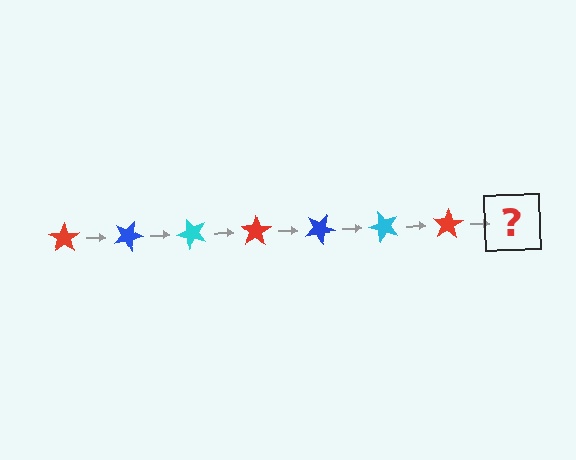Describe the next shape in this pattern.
It should be a blue star, rotated 175 degrees from the start.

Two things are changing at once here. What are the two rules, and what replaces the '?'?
The two rules are that it rotates 25 degrees each step and the color cycles through red, blue, and cyan. The '?' should be a blue star, rotated 175 degrees from the start.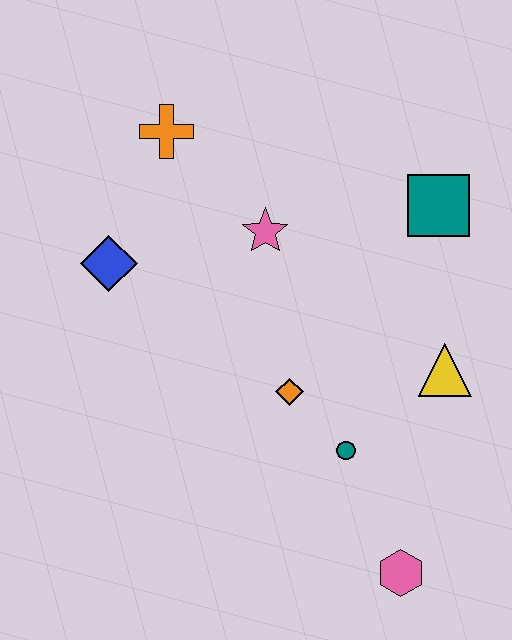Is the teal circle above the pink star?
No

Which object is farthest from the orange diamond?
The orange cross is farthest from the orange diamond.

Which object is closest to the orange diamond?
The teal circle is closest to the orange diamond.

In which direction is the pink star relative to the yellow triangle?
The pink star is to the left of the yellow triangle.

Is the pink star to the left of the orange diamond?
Yes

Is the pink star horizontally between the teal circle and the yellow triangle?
No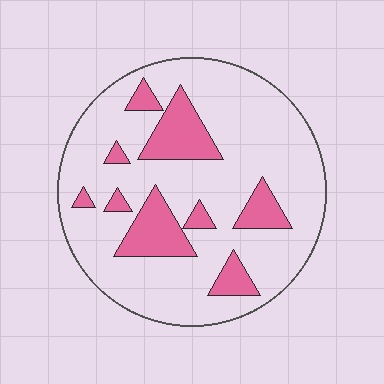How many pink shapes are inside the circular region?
9.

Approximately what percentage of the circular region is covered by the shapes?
Approximately 20%.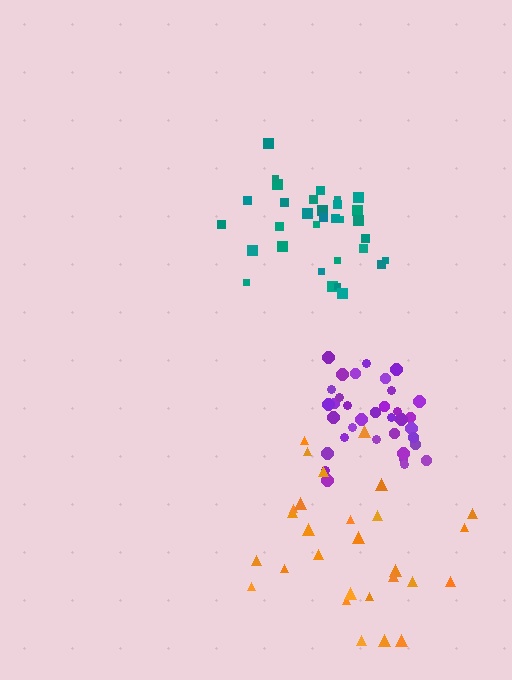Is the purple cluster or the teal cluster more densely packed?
Purple.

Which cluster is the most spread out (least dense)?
Orange.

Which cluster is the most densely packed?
Purple.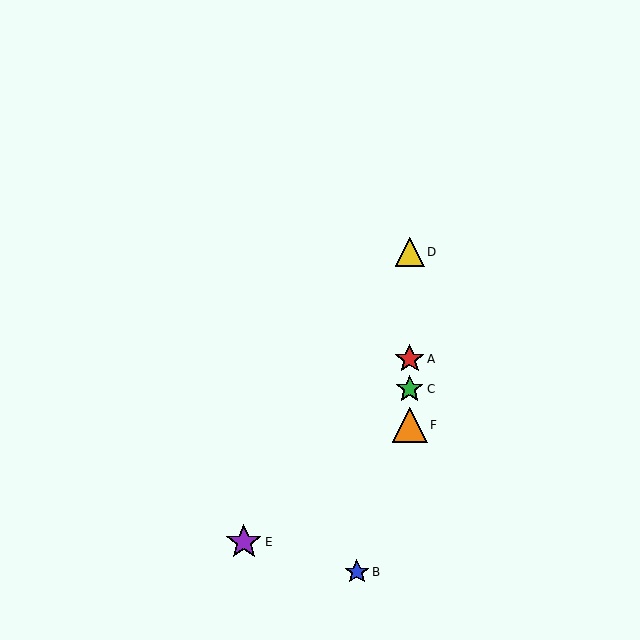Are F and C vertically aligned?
Yes, both are at x≈410.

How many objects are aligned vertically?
4 objects (A, C, D, F) are aligned vertically.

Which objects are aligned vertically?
Objects A, C, D, F are aligned vertically.